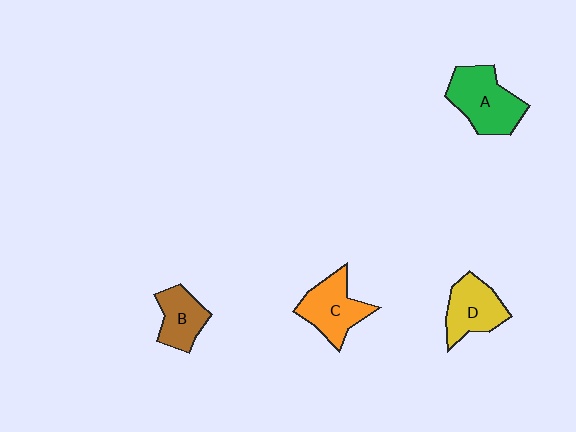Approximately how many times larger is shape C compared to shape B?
Approximately 1.3 times.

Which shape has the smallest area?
Shape B (brown).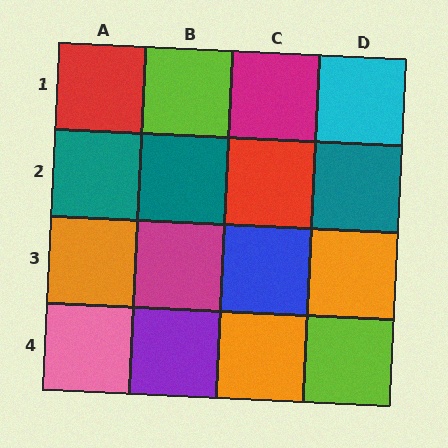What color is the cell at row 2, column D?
Teal.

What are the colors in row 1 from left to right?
Red, lime, magenta, cyan.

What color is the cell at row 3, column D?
Orange.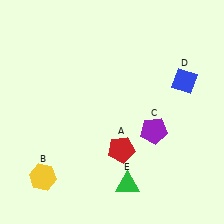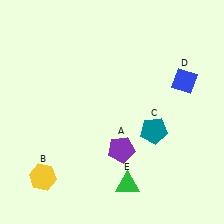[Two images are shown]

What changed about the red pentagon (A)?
In Image 1, A is red. In Image 2, it changed to purple.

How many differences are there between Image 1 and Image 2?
There are 2 differences between the two images.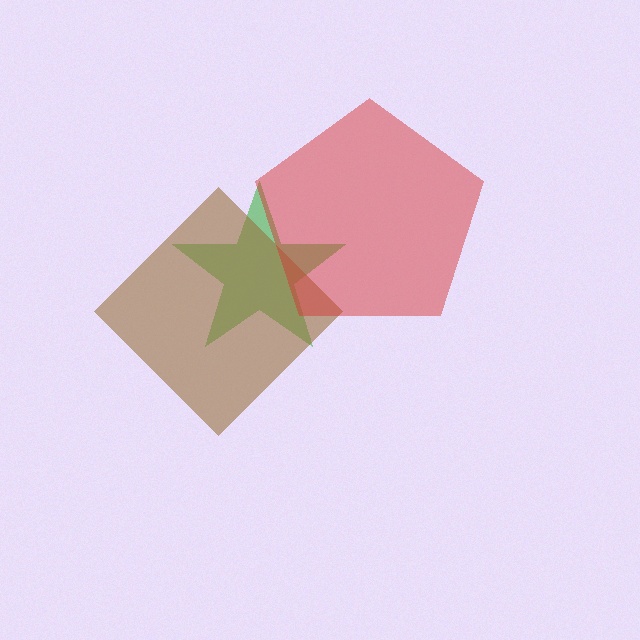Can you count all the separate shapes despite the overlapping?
Yes, there are 3 separate shapes.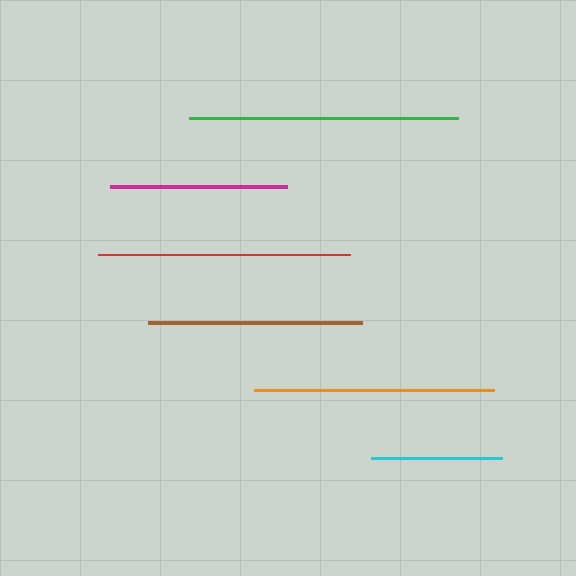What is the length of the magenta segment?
The magenta segment is approximately 177 pixels long.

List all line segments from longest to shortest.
From longest to shortest: green, red, orange, brown, magenta, cyan.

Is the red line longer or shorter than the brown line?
The red line is longer than the brown line.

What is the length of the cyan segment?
The cyan segment is approximately 132 pixels long.